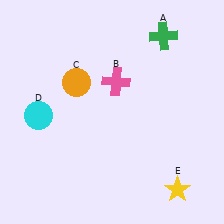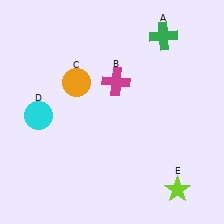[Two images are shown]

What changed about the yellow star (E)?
In Image 1, E is yellow. In Image 2, it changed to lime.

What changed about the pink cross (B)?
In Image 1, B is pink. In Image 2, it changed to magenta.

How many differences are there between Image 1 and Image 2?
There are 2 differences between the two images.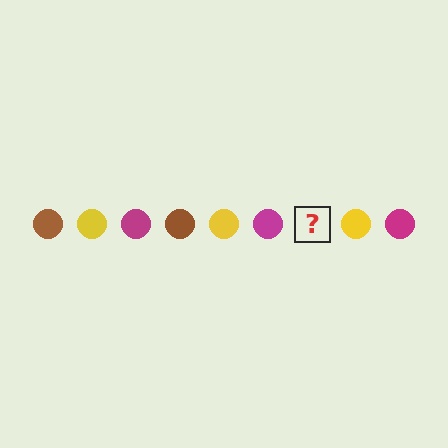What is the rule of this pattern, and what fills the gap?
The rule is that the pattern cycles through brown, yellow, magenta circles. The gap should be filled with a brown circle.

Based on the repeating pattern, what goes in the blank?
The blank should be a brown circle.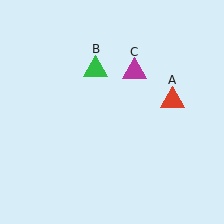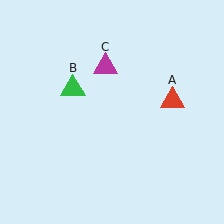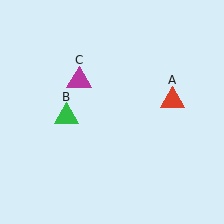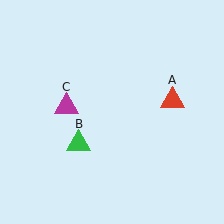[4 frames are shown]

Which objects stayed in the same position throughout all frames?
Red triangle (object A) remained stationary.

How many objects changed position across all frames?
2 objects changed position: green triangle (object B), magenta triangle (object C).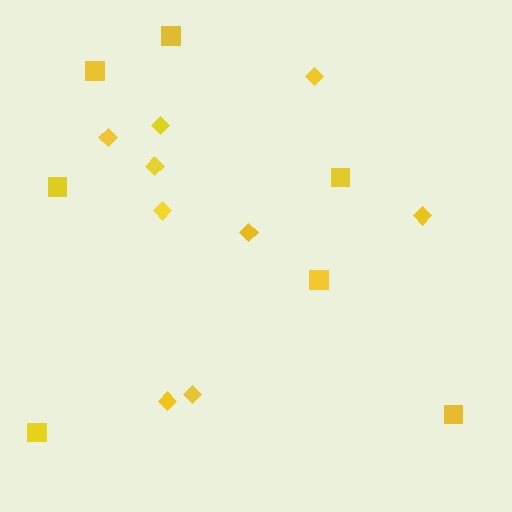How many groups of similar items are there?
There are 2 groups: one group of diamonds (9) and one group of squares (7).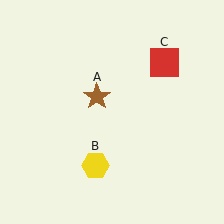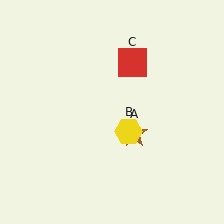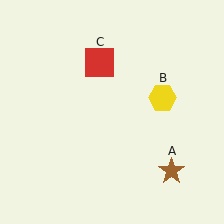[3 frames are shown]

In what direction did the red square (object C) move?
The red square (object C) moved left.